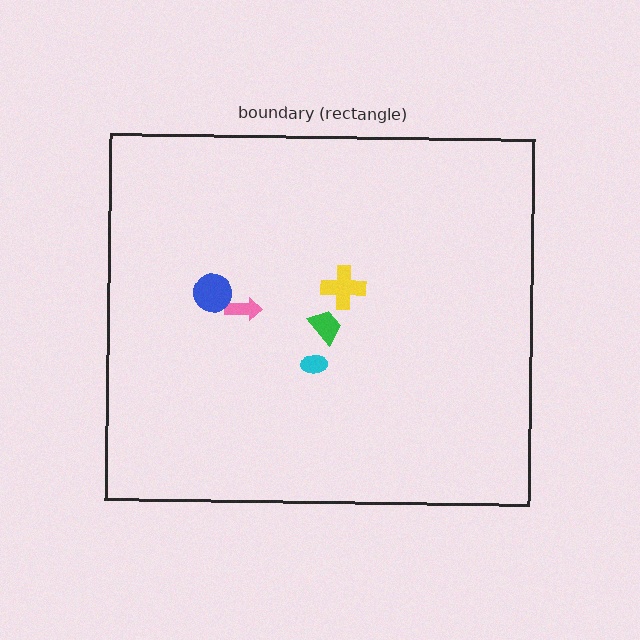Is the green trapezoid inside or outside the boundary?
Inside.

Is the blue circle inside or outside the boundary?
Inside.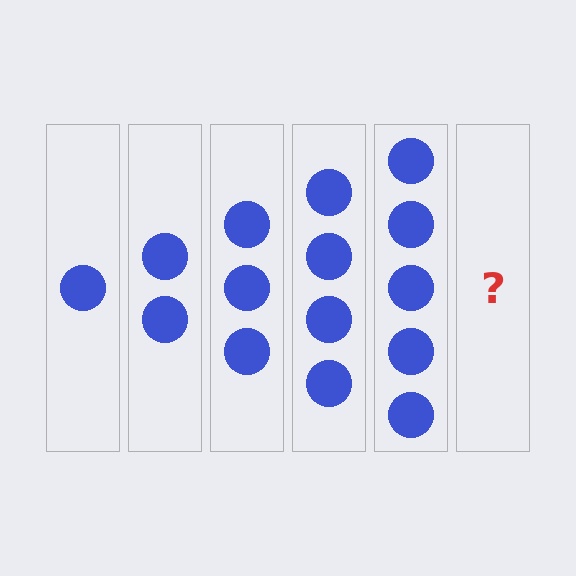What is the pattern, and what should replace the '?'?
The pattern is that each step adds one more circle. The '?' should be 6 circles.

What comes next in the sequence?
The next element should be 6 circles.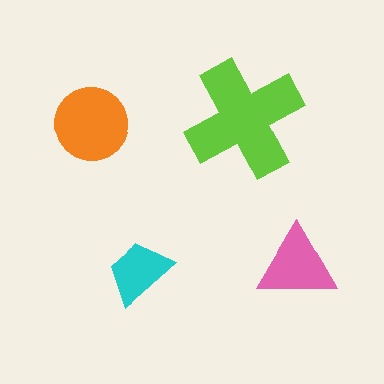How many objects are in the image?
There are 4 objects in the image.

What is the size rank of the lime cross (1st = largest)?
1st.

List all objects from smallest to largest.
The cyan trapezoid, the pink triangle, the orange circle, the lime cross.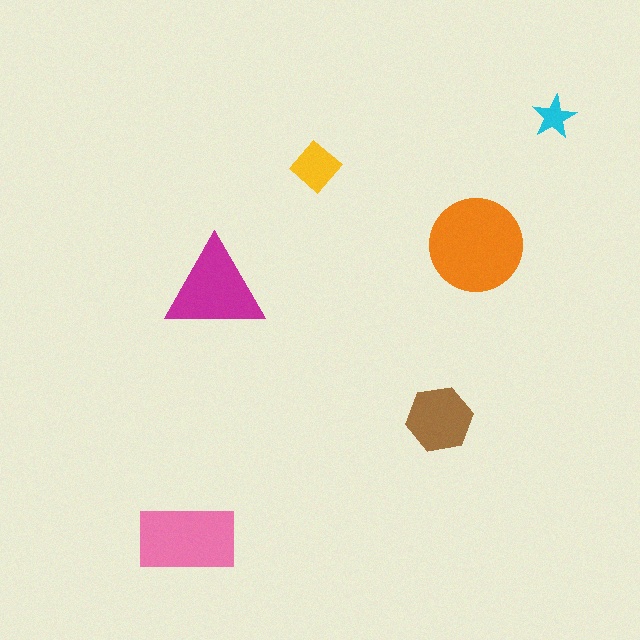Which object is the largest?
The orange circle.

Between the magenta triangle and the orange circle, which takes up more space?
The orange circle.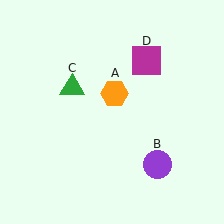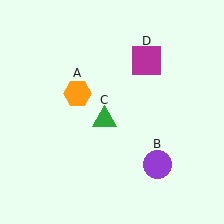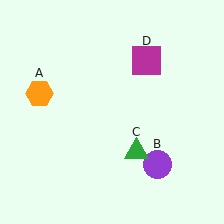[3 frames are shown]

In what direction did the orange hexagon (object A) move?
The orange hexagon (object A) moved left.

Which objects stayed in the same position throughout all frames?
Purple circle (object B) and magenta square (object D) remained stationary.